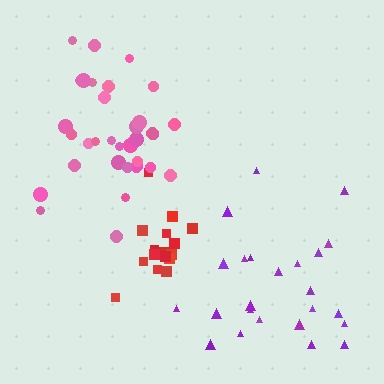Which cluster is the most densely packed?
Red.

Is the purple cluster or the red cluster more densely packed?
Red.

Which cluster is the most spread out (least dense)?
Purple.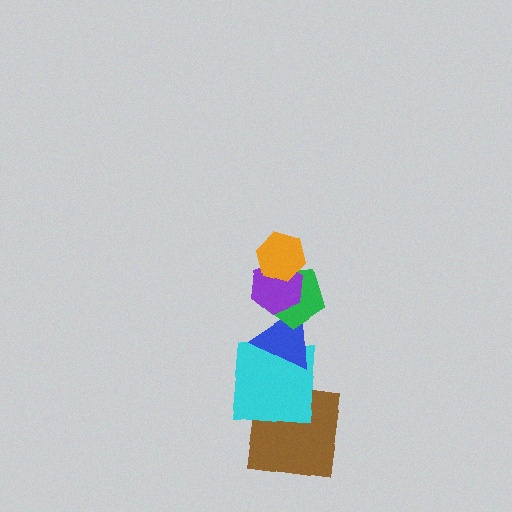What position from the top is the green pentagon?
The green pentagon is 3rd from the top.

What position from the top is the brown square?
The brown square is 6th from the top.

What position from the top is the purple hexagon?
The purple hexagon is 2nd from the top.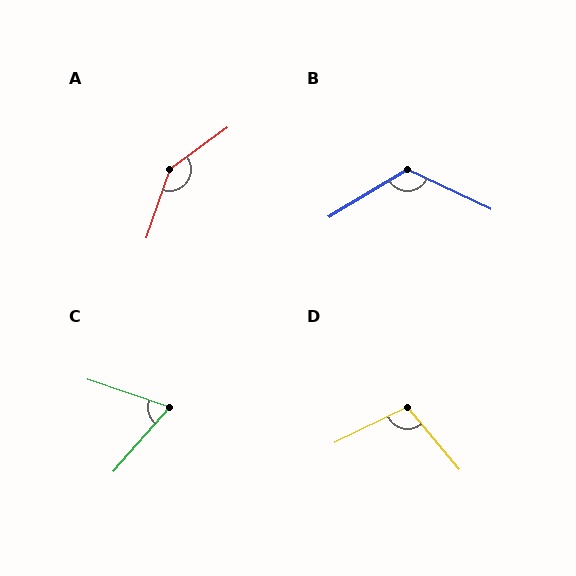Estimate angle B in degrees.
Approximately 124 degrees.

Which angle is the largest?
A, at approximately 145 degrees.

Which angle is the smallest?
C, at approximately 68 degrees.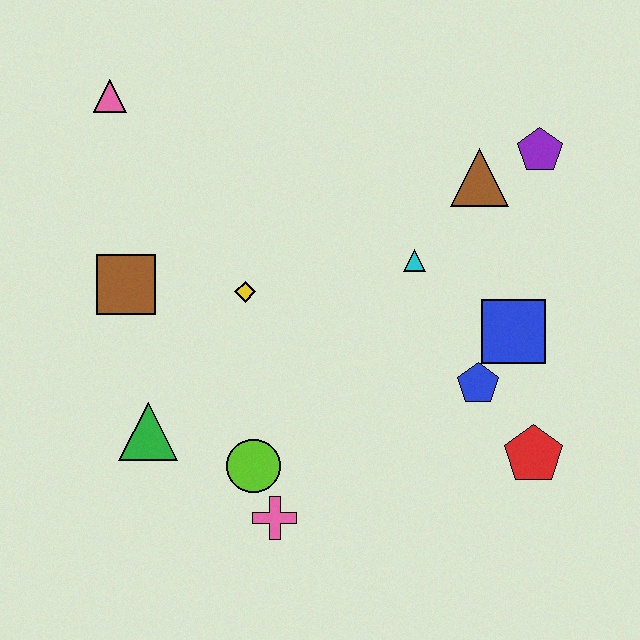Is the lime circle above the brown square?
No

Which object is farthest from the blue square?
The pink triangle is farthest from the blue square.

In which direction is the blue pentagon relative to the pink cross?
The blue pentagon is to the right of the pink cross.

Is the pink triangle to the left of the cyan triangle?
Yes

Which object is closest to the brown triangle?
The purple pentagon is closest to the brown triangle.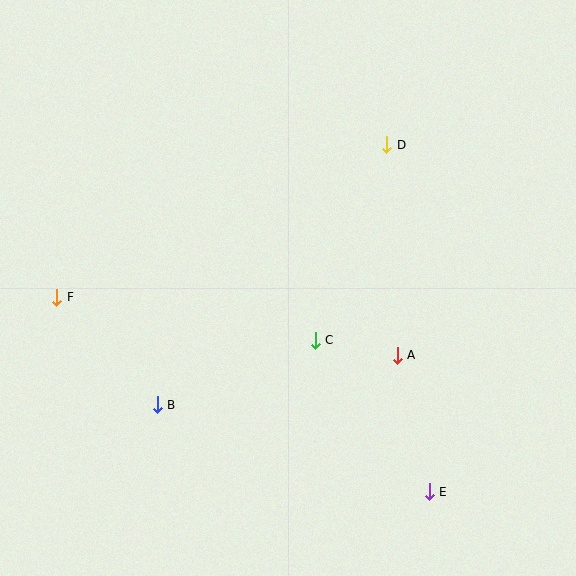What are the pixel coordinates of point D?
Point D is at (387, 145).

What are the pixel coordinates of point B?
Point B is at (157, 405).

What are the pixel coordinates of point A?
Point A is at (397, 355).